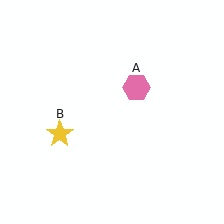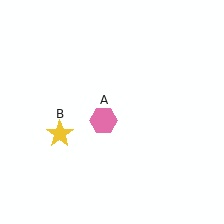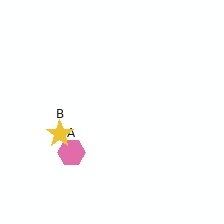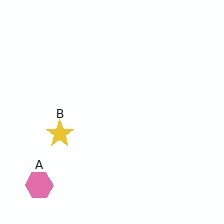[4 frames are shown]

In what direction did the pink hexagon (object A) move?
The pink hexagon (object A) moved down and to the left.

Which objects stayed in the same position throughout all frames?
Yellow star (object B) remained stationary.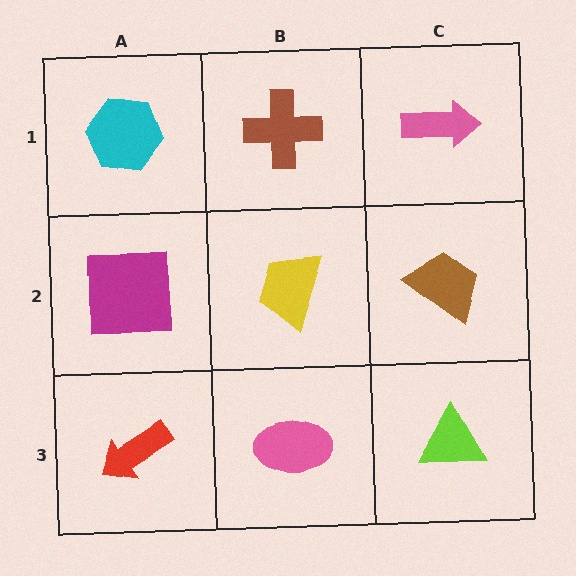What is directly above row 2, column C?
A pink arrow.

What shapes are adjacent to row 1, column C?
A brown trapezoid (row 2, column C), a brown cross (row 1, column B).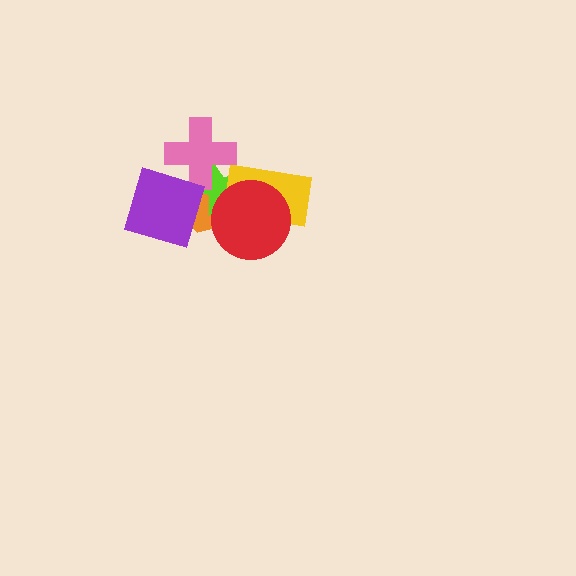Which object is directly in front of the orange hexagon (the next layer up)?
The lime star is directly in front of the orange hexagon.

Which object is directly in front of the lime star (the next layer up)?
The yellow rectangle is directly in front of the lime star.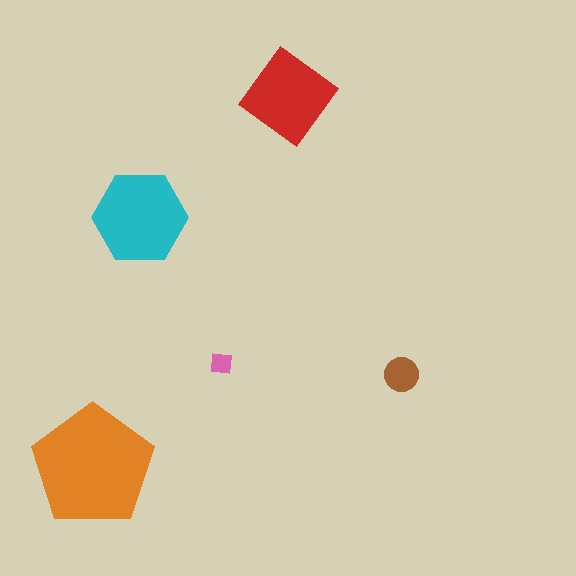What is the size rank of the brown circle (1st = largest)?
4th.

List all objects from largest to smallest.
The orange pentagon, the cyan hexagon, the red diamond, the brown circle, the pink square.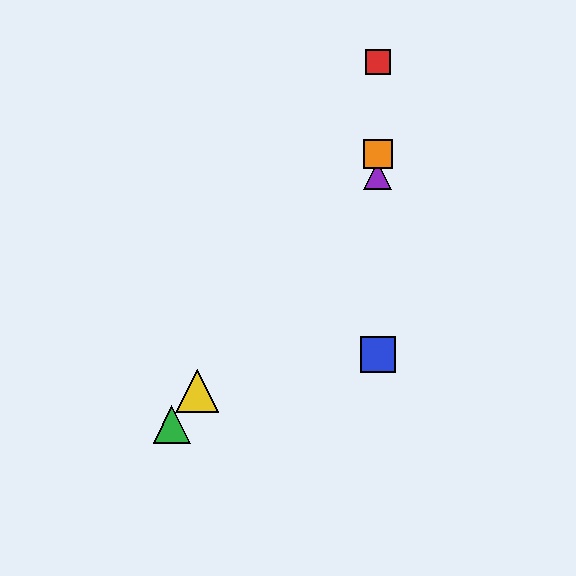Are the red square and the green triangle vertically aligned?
No, the red square is at x≈378 and the green triangle is at x≈172.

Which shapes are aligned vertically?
The red square, the blue square, the purple triangle, the orange square are aligned vertically.